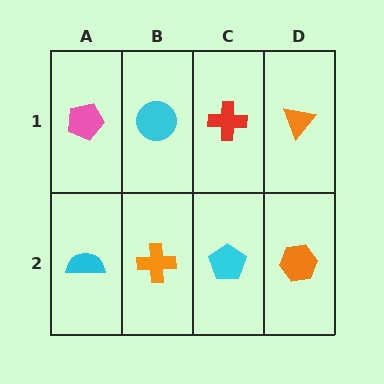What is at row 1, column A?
A pink pentagon.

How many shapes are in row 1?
4 shapes.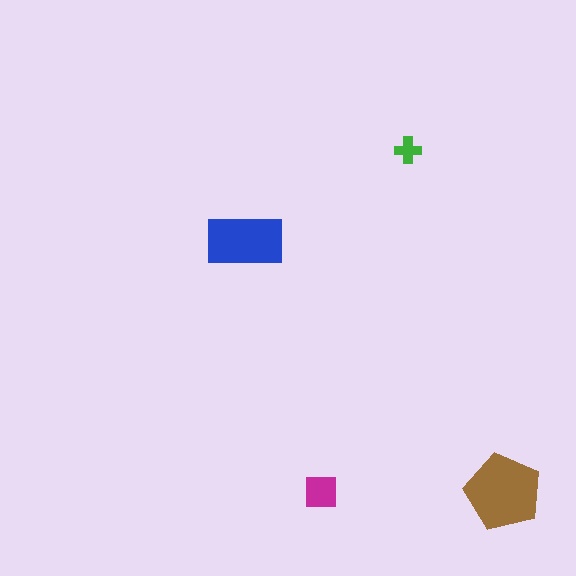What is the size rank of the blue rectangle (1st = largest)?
2nd.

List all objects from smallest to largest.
The green cross, the magenta square, the blue rectangle, the brown pentagon.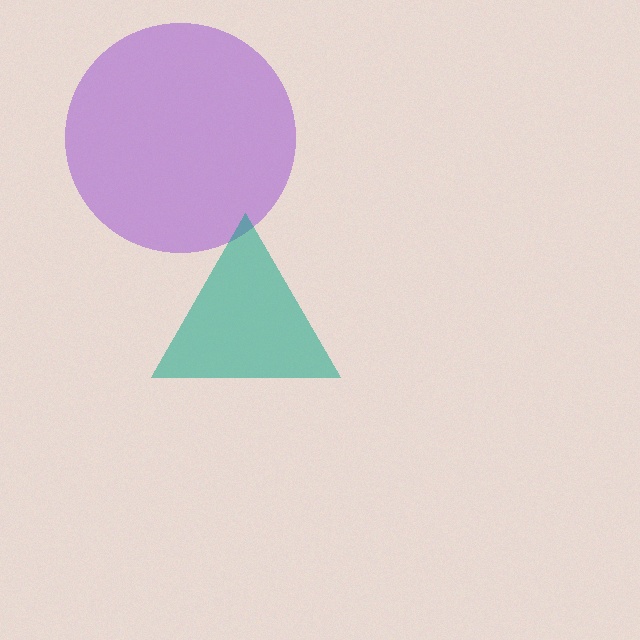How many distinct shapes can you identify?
There are 2 distinct shapes: a purple circle, a teal triangle.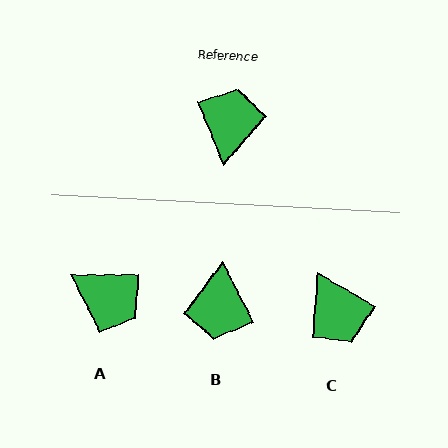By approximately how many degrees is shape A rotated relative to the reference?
Approximately 112 degrees clockwise.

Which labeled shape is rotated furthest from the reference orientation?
B, about 175 degrees away.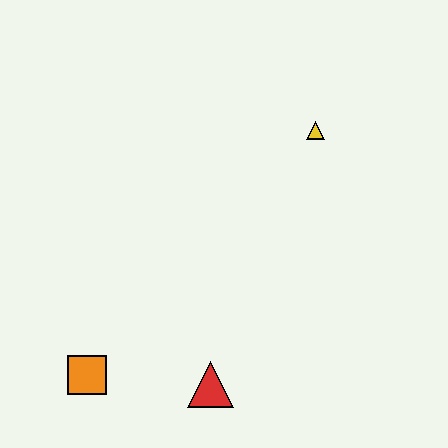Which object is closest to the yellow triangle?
The red triangle is closest to the yellow triangle.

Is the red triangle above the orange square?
No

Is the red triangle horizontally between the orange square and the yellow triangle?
Yes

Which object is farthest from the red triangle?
The yellow triangle is farthest from the red triangle.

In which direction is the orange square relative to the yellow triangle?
The orange square is below the yellow triangle.